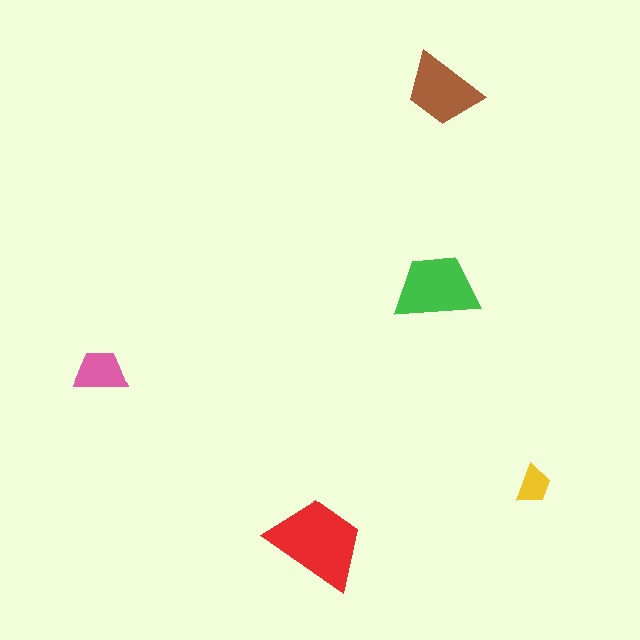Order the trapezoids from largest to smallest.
the red one, the green one, the brown one, the pink one, the yellow one.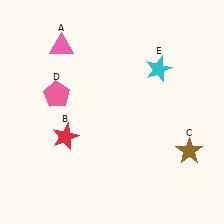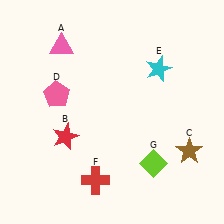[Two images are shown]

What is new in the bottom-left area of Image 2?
A red cross (F) was added in the bottom-left area of Image 2.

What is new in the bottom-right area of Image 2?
A lime diamond (G) was added in the bottom-right area of Image 2.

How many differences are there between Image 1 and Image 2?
There are 2 differences between the two images.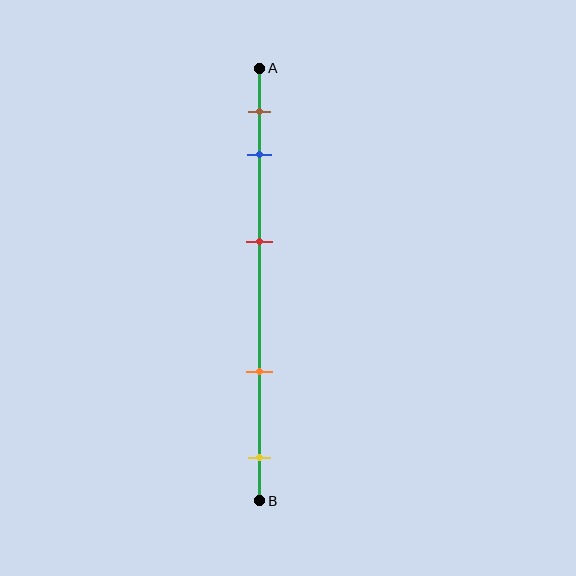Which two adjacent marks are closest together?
The brown and blue marks are the closest adjacent pair.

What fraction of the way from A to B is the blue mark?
The blue mark is approximately 20% (0.2) of the way from A to B.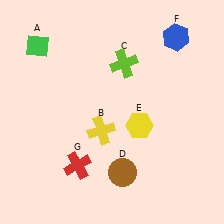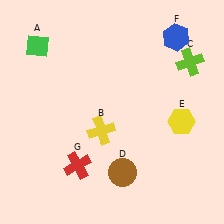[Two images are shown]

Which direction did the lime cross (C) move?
The lime cross (C) moved right.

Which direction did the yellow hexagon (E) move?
The yellow hexagon (E) moved right.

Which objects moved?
The objects that moved are: the lime cross (C), the yellow hexagon (E).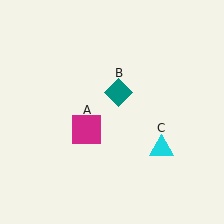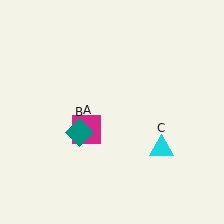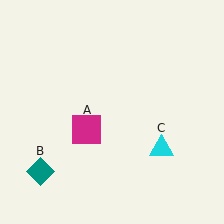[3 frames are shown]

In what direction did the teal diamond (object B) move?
The teal diamond (object B) moved down and to the left.